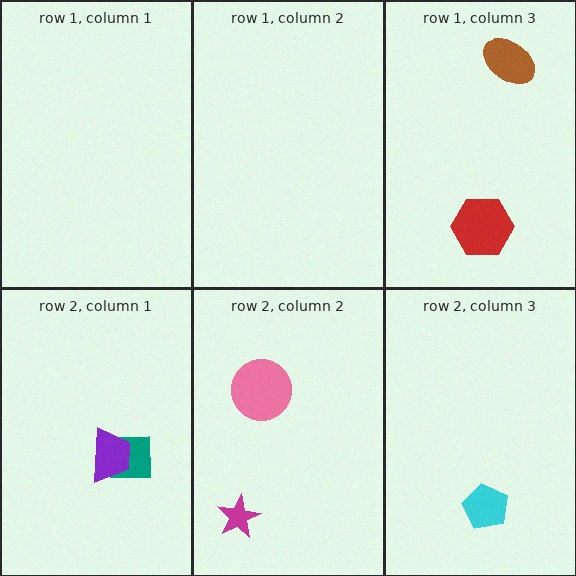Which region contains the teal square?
The row 2, column 1 region.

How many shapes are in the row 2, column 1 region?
2.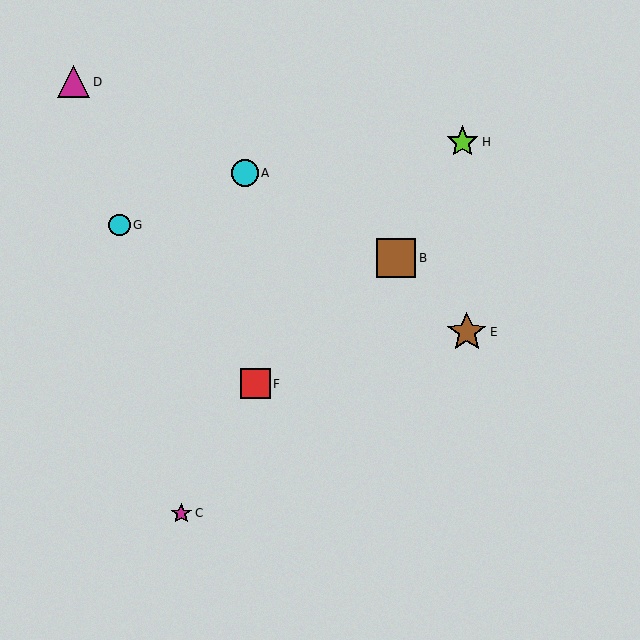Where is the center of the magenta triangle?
The center of the magenta triangle is at (74, 82).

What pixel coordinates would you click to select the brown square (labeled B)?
Click at (396, 258) to select the brown square B.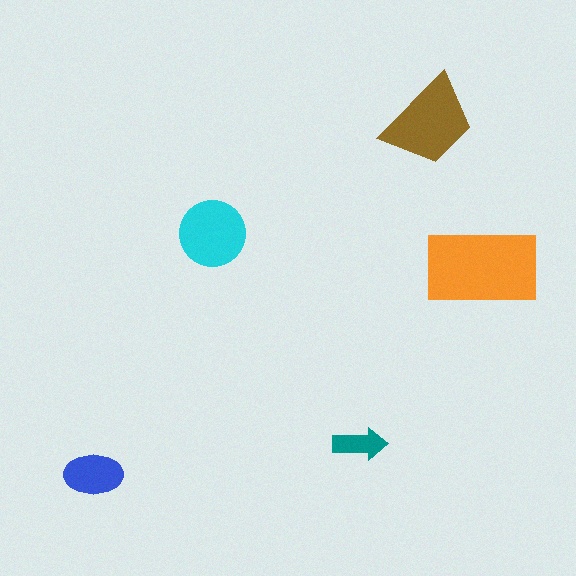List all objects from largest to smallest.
The orange rectangle, the brown trapezoid, the cyan circle, the blue ellipse, the teal arrow.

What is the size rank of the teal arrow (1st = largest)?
5th.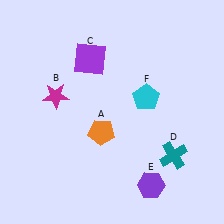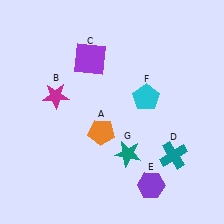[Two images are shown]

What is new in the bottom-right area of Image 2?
A teal star (G) was added in the bottom-right area of Image 2.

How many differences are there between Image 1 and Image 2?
There is 1 difference between the two images.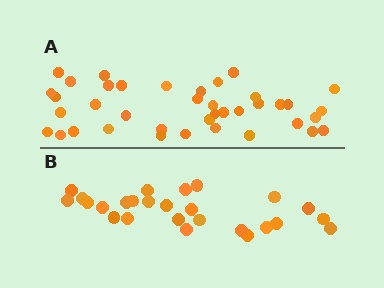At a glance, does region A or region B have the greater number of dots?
Region A (the top region) has more dots.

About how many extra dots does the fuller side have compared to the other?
Region A has approximately 15 more dots than region B.